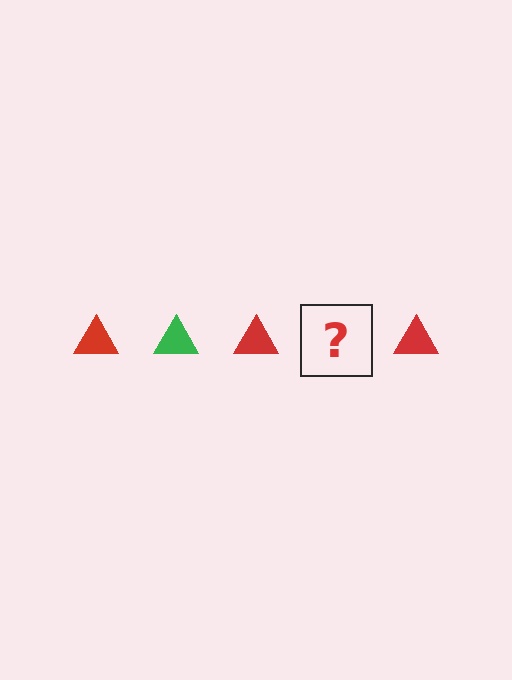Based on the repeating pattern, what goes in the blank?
The blank should be a green triangle.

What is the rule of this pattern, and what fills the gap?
The rule is that the pattern cycles through red, green triangles. The gap should be filled with a green triangle.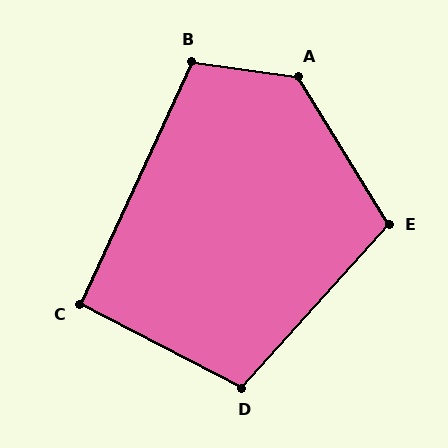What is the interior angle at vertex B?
Approximately 107 degrees (obtuse).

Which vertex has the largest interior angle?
A, at approximately 129 degrees.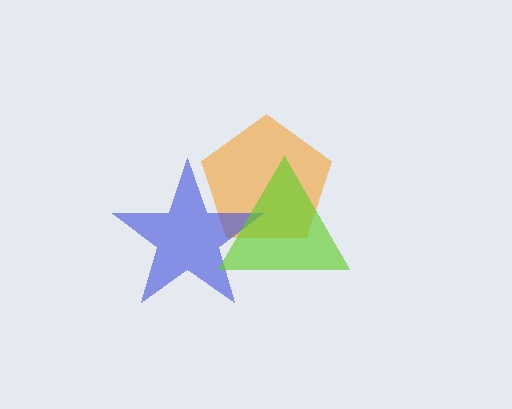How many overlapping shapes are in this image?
There are 3 overlapping shapes in the image.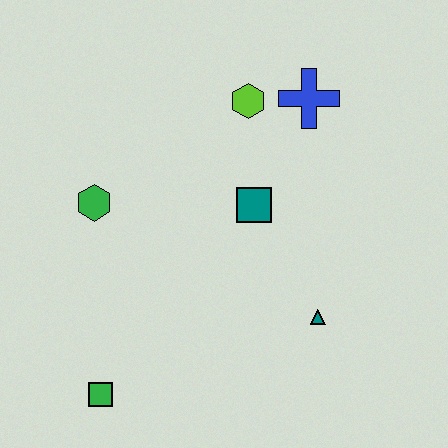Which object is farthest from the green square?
The blue cross is farthest from the green square.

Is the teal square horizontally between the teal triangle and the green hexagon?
Yes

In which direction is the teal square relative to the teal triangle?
The teal square is above the teal triangle.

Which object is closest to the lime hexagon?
The blue cross is closest to the lime hexagon.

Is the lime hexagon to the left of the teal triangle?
Yes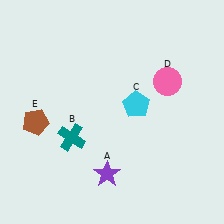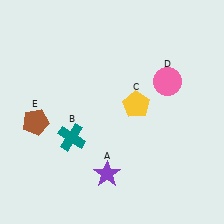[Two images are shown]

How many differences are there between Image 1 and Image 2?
There is 1 difference between the two images.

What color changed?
The pentagon (C) changed from cyan in Image 1 to yellow in Image 2.